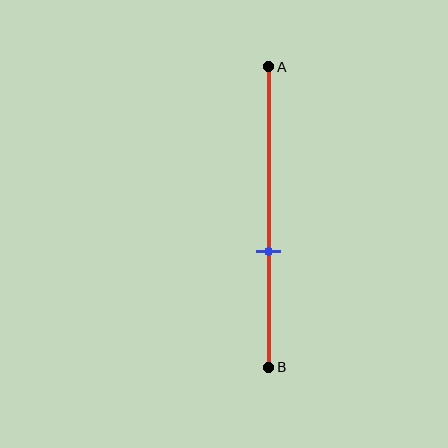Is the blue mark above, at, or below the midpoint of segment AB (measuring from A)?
The blue mark is below the midpoint of segment AB.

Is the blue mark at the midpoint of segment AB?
No, the mark is at about 60% from A, not at the 50% midpoint.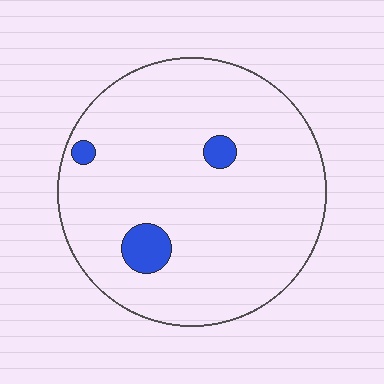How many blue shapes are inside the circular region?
3.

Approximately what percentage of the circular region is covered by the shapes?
Approximately 5%.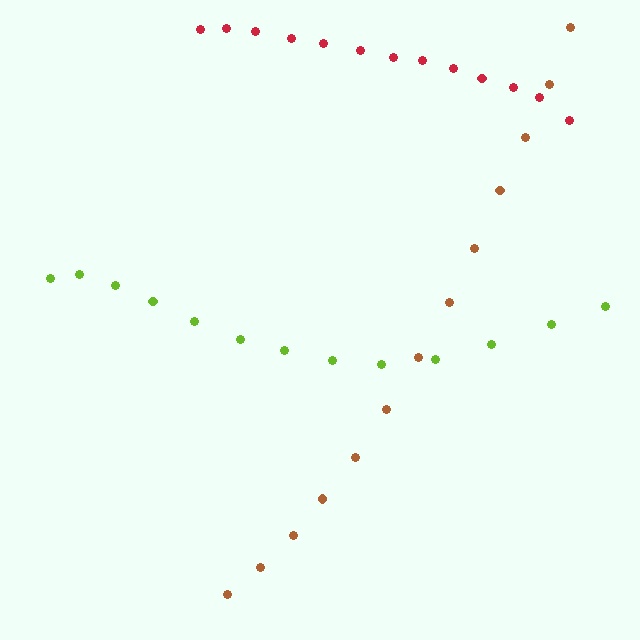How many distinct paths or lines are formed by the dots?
There are 3 distinct paths.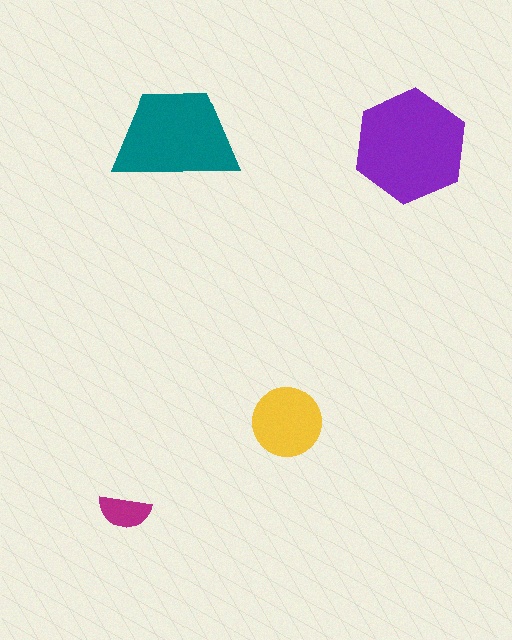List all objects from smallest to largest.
The magenta semicircle, the yellow circle, the teal trapezoid, the purple hexagon.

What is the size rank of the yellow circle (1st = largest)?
3rd.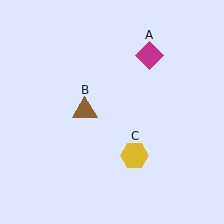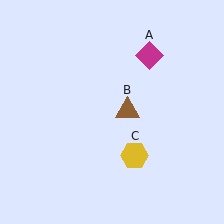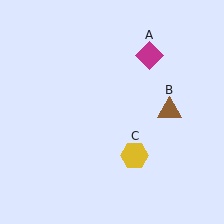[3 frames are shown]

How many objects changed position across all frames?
1 object changed position: brown triangle (object B).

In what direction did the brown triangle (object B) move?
The brown triangle (object B) moved right.